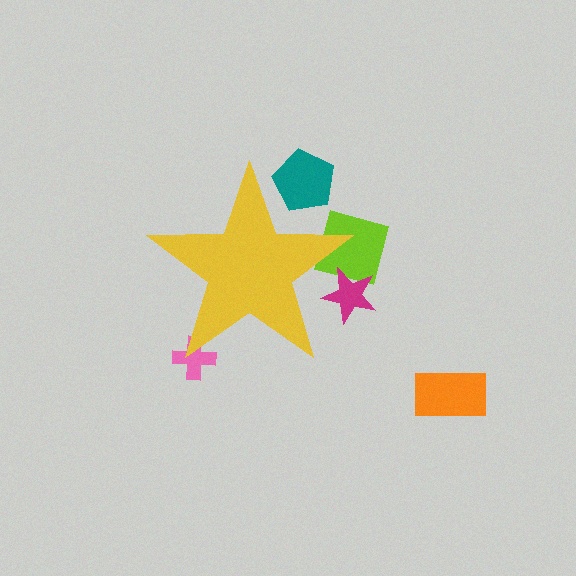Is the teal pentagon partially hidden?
Yes, the teal pentagon is partially hidden behind the yellow star.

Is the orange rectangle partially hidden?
No, the orange rectangle is fully visible.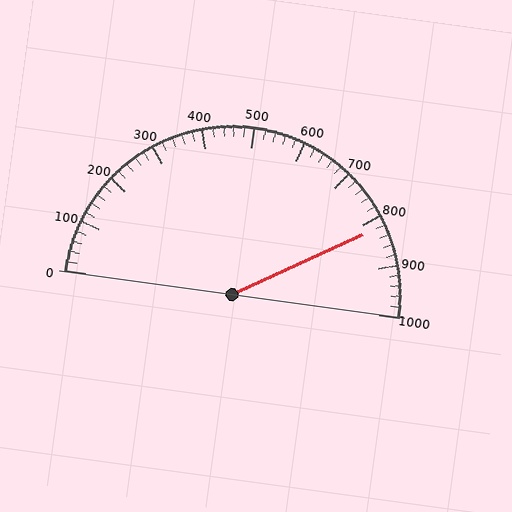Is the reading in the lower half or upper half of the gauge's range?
The reading is in the upper half of the range (0 to 1000).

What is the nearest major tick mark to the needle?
The nearest major tick mark is 800.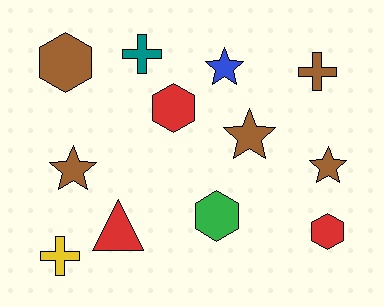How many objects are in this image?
There are 12 objects.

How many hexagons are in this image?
There are 4 hexagons.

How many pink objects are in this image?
There are no pink objects.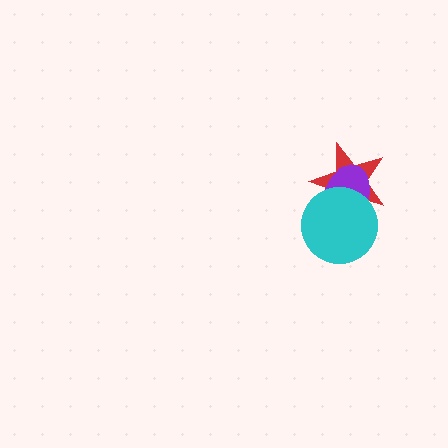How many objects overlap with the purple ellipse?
2 objects overlap with the purple ellipse.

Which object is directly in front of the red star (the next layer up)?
The purple ellipse is directly in front of the red star.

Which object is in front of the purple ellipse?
The cyan circle is in front of the purple ellipse.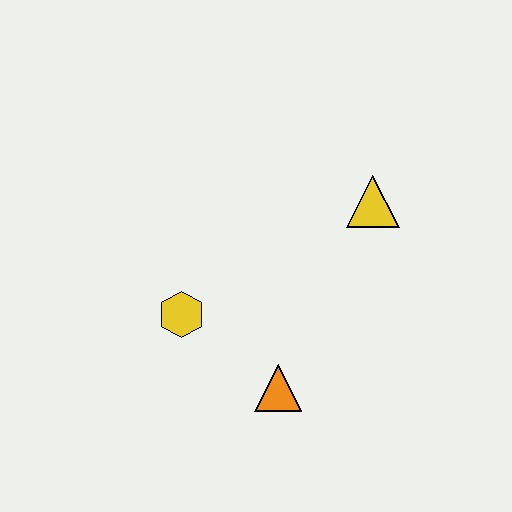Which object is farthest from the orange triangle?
The yellow triangle is farthest from the orange triangle.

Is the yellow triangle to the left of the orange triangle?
No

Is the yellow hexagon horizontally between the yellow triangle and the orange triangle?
No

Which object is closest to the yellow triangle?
The orange triangle is closest to the yellow triangle.